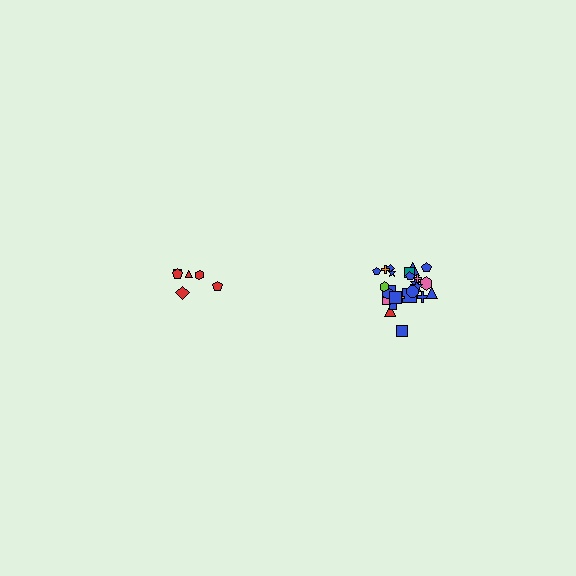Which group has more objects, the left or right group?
The right group.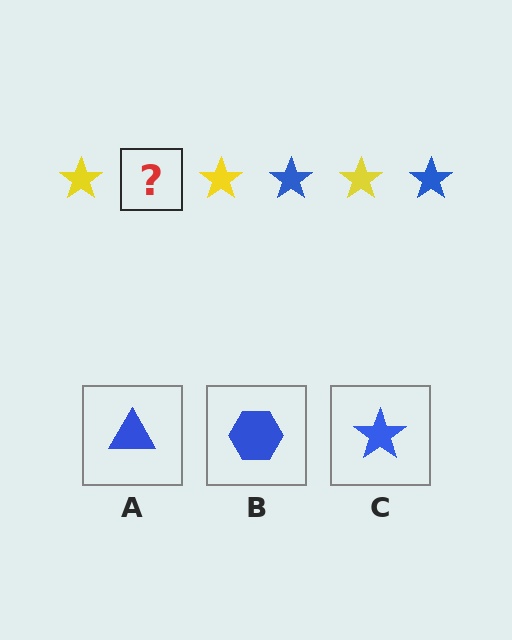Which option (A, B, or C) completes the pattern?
C.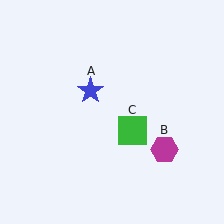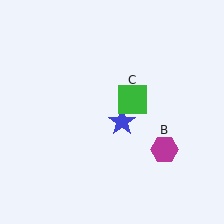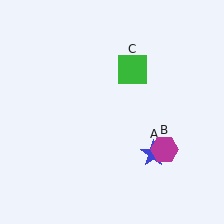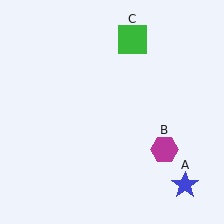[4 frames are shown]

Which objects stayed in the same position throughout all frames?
Magenta hexagon (object B) remained stationary.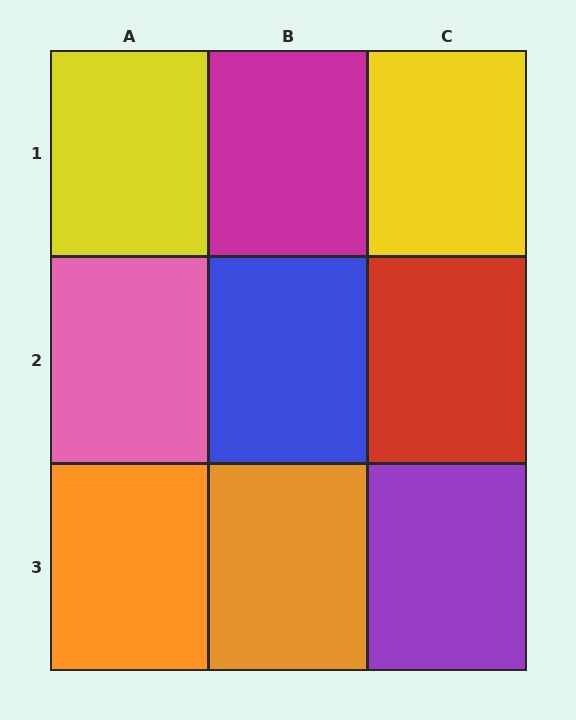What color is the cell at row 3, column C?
Purple.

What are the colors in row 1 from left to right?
Yellow, magenta, yellow.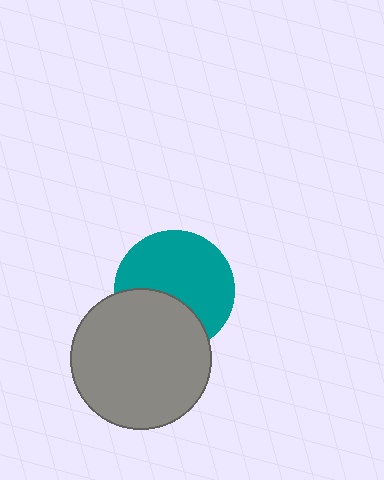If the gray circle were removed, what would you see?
You would see the complete teal circle.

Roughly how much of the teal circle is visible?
About half of it is visible (roughly 64%).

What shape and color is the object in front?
The object in front is a gray circle.